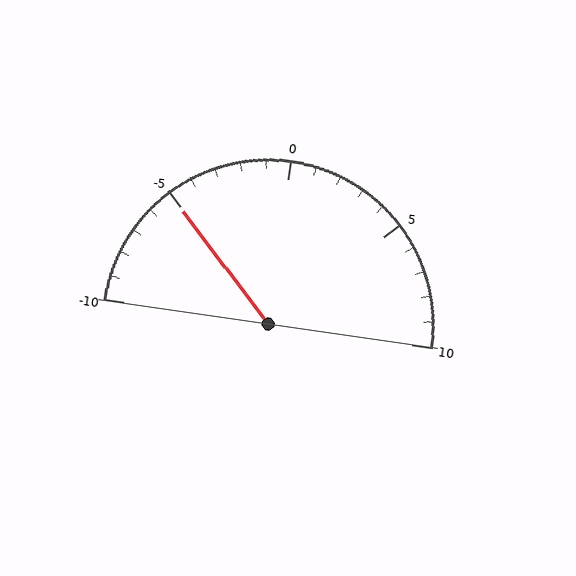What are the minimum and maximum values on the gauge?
The gauge ranges from -10 to 10.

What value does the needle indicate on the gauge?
The needle indicates approximately -5.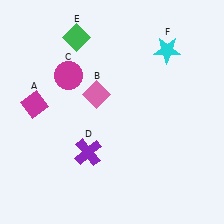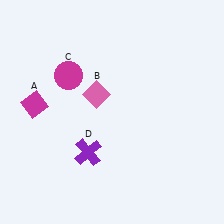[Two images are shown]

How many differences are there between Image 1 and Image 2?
There are 2 differences between the two images.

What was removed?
The green diamond (E), the cyan star (F) were removed in Image 2.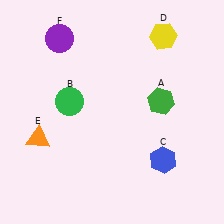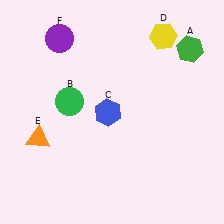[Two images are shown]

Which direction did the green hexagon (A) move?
The green hexagon (A) moved up.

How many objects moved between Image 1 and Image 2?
2 objects moved between the two images.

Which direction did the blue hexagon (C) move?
The blue hexagon (C) moved left.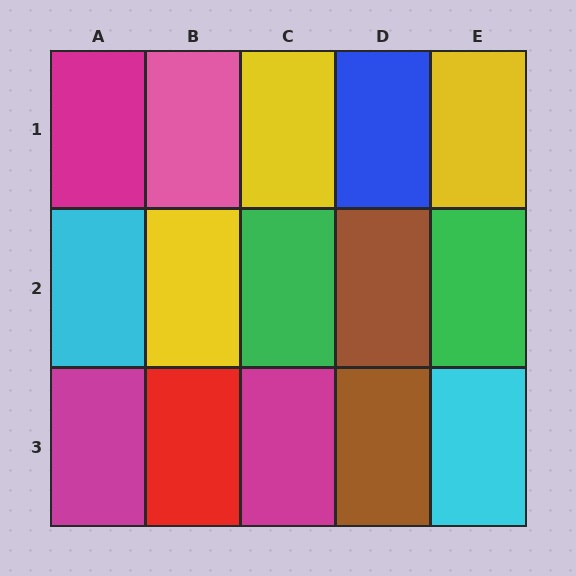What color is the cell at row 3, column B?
Red.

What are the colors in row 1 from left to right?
Magenta, pink, yellow, blue, yellow.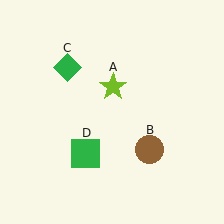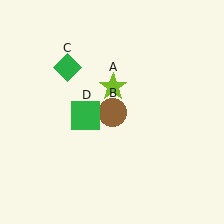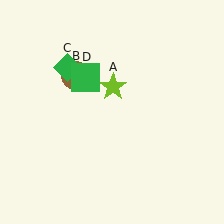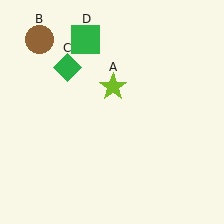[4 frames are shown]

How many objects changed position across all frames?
2 objects changed position: brown circle (object B), green square (object D).